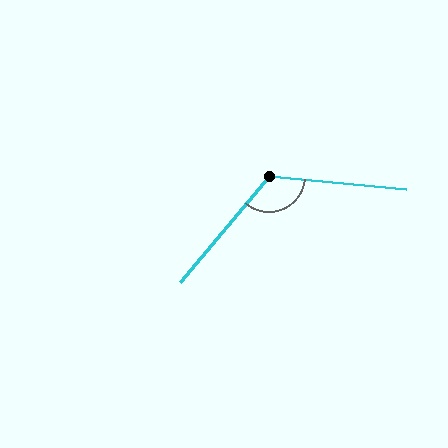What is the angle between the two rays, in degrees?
Approximately 125 degrees.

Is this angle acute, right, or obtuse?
It is obtuse.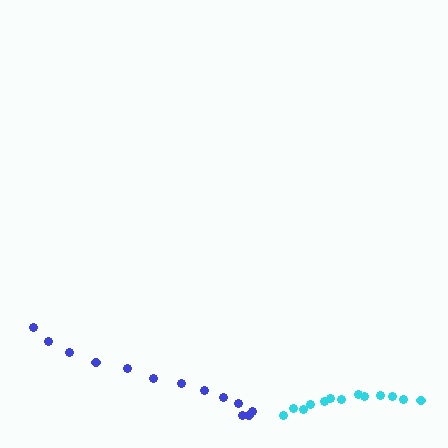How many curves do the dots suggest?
There are 2 distinct paths.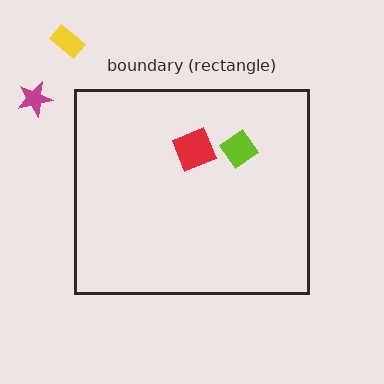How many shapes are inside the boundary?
2 inside, 2 outside.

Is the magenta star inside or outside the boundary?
Outside.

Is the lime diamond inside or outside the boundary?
Inside.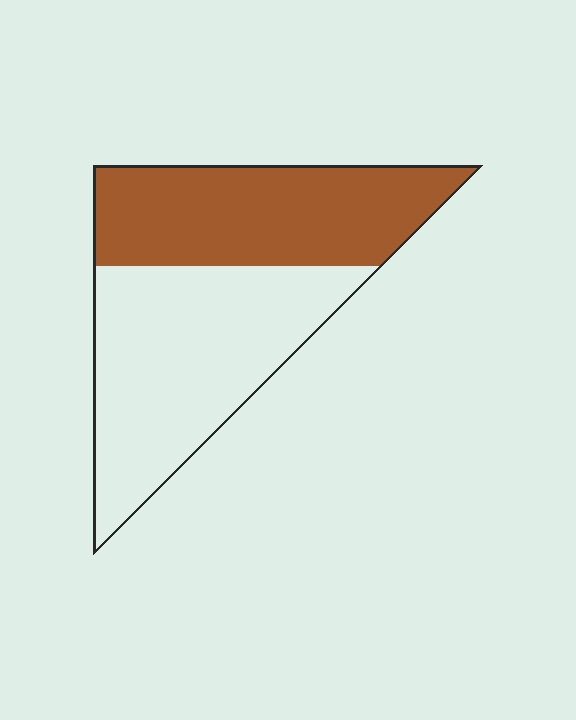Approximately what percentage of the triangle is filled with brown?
Approximately 45%.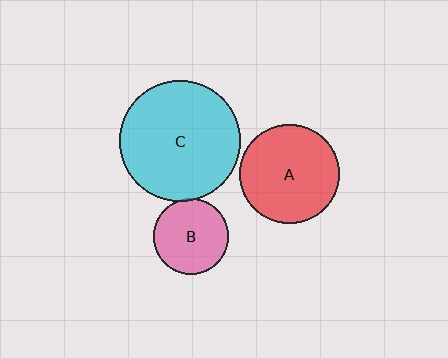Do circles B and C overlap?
Yes.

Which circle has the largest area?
Circle C (cyan).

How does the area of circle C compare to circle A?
Approximately 1.5 times.